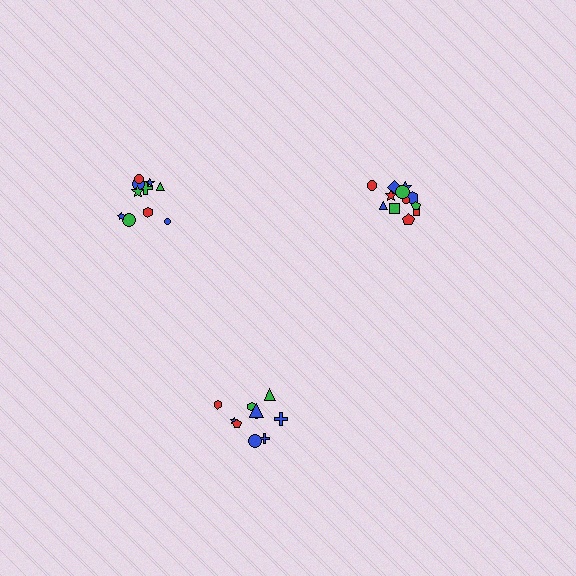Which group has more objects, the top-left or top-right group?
The top-right group.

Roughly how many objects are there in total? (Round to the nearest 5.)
Roughly 30 objects in total.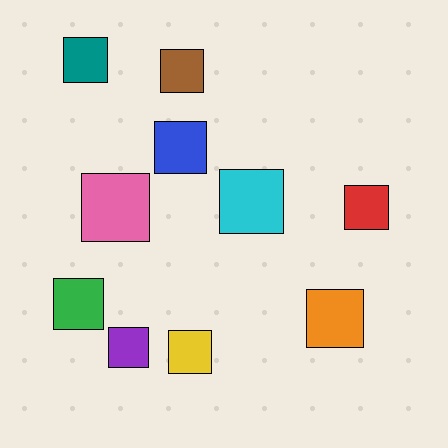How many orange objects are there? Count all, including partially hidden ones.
There is 1 orange object.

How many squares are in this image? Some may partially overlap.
There are 10 squares.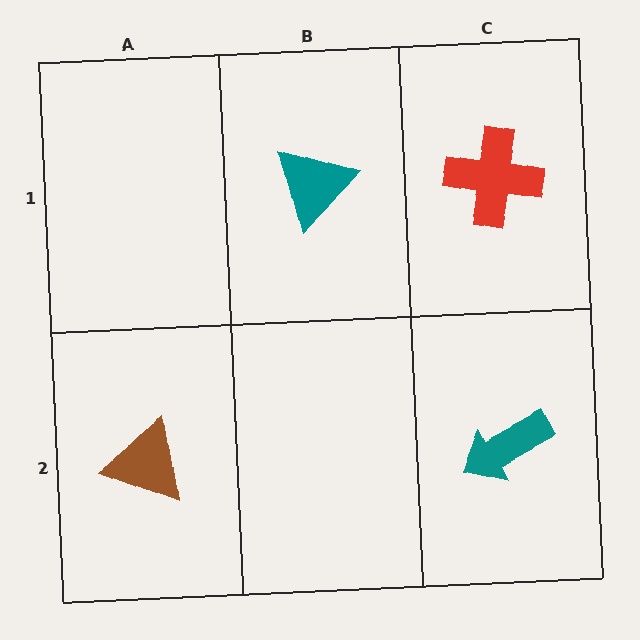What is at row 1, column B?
A teal triangle.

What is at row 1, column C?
A red cross.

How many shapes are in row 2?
2 shapes.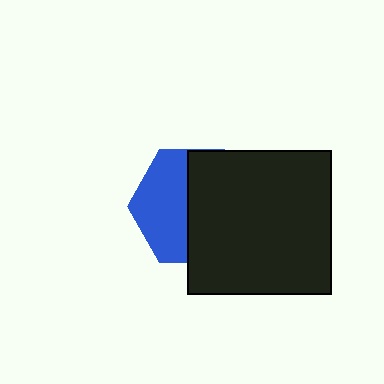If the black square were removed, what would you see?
You would see the complete blue hexagon.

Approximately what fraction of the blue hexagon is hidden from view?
Roughly 55% of the blue hexagon is hidden behind the black square.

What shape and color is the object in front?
The object in front is a black square.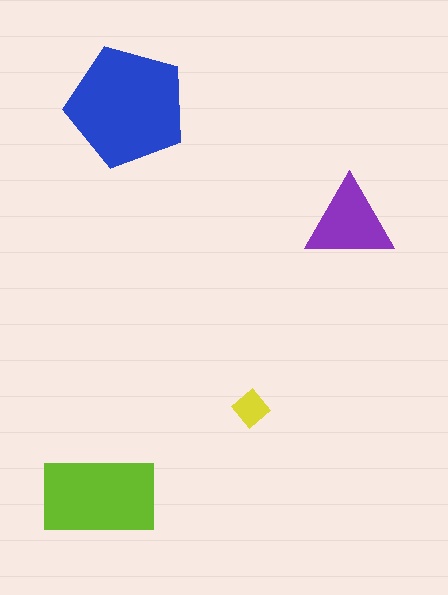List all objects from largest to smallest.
The blue pentagon, the lime rectangle, the purple triangle, the yellow diamond.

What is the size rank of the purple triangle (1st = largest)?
3rd.